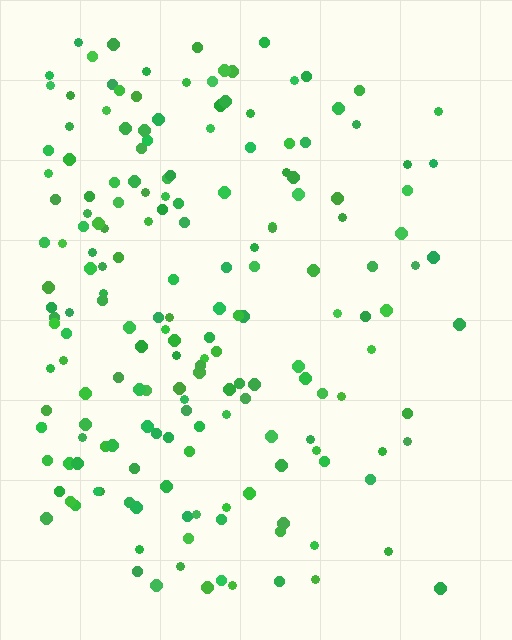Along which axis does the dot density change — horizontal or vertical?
Horizontal.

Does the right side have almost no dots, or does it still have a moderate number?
Still a moderate number, just noticeably fewer than the left.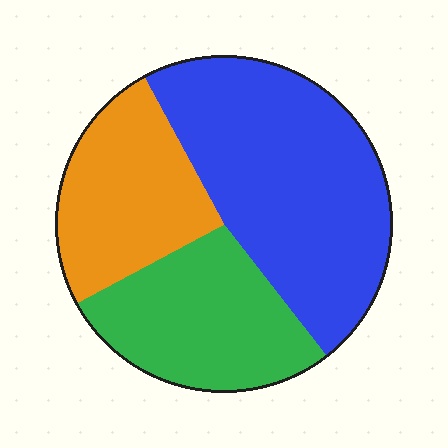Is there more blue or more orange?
Blue.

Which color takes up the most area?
Blue, at roughly 45%.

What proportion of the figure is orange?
Orange covers about 25% of the figure.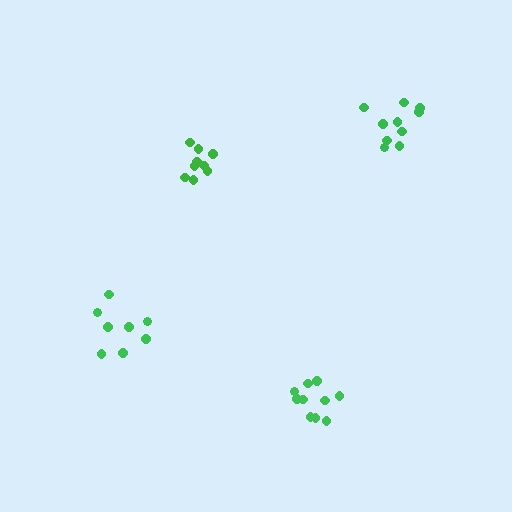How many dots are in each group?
Group 1: 9 dots, Group 2: 8 dots, Group 3: 10 dots, Group 4: 10 dots (37 total).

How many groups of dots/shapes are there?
There are 4 groups.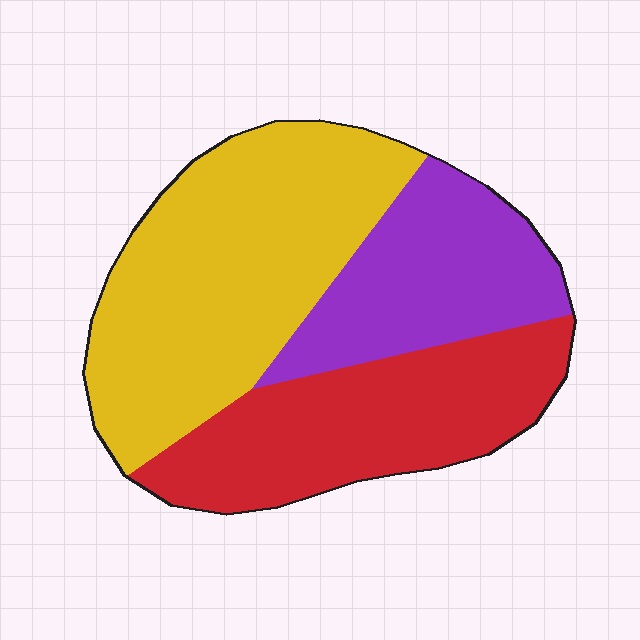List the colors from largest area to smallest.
From largest to smallest: yellow, red, purple.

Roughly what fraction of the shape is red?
Red takes up about one third (1/3) of the shape.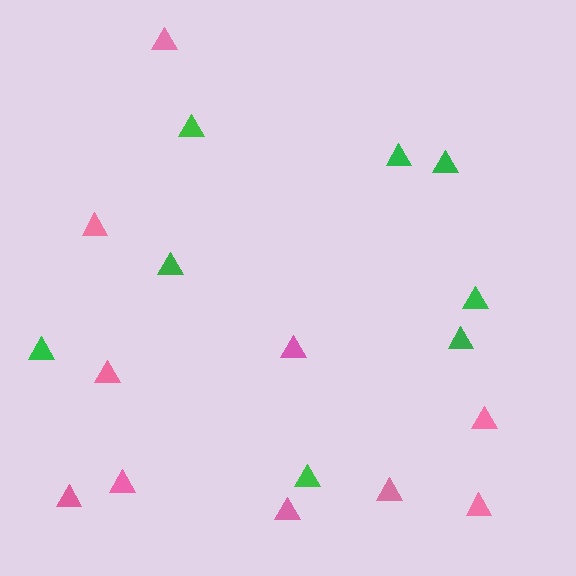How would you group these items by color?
There are 2 groups: one group of pink triangles (10) and one group of green triangles (8).